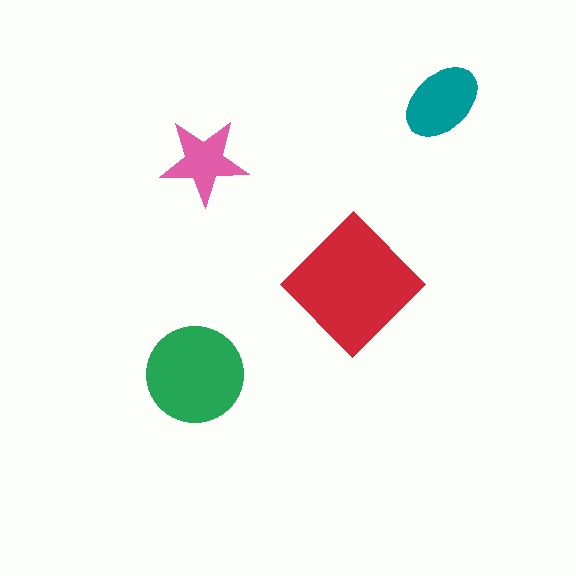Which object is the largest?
The red diamond.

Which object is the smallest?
The pink star.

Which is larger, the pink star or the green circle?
The green circle.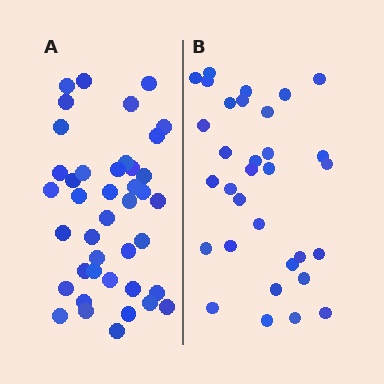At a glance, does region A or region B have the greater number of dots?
Region A (the left region) has more dots.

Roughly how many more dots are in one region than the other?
Region A has roughly 8 or so more dots than region B.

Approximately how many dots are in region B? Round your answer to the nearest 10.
About 30 dots. (The exact count is 32, which rounds to 30.)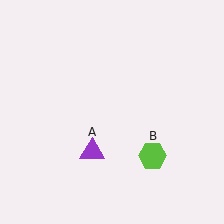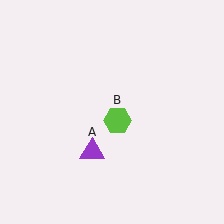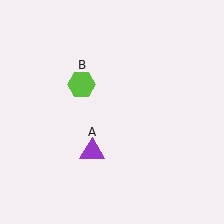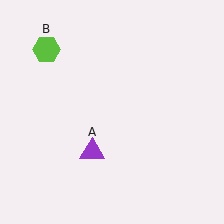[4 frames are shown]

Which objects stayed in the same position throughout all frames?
Purple triangle (object A) remained stationary.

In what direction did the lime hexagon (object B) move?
The lime hexagon (object B) moved up and to the left.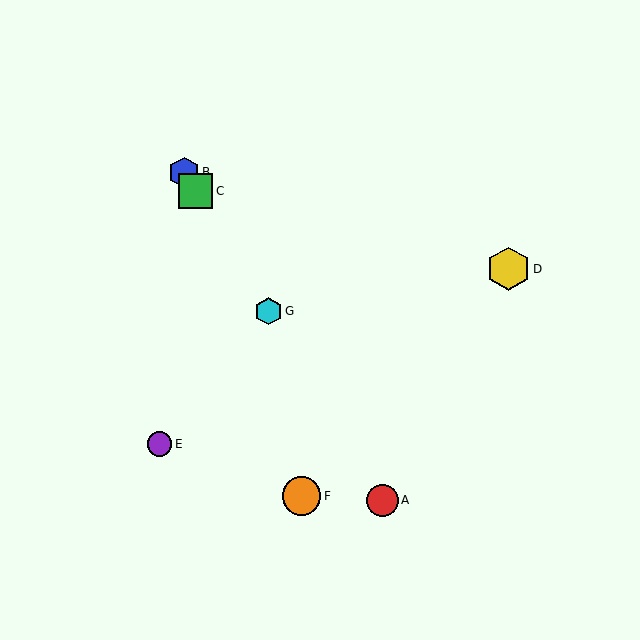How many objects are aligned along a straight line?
4 objects (A, B, C, G) are aligned along a straight line.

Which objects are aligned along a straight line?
Objects A, B, C, G are aligned along a straight line.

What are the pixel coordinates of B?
Object B is at (184, 172).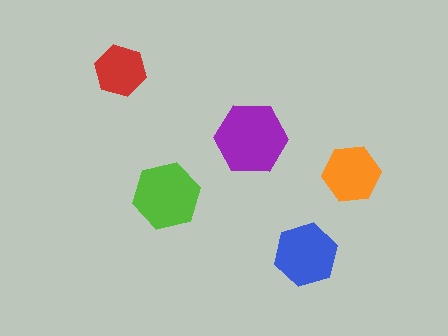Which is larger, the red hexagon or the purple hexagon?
The purple one.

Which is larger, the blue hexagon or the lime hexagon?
The lime one.